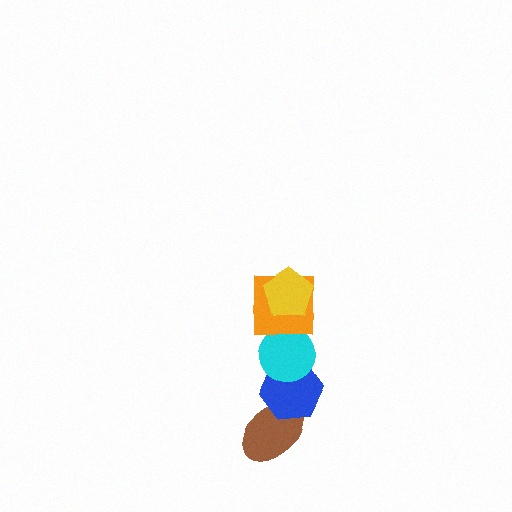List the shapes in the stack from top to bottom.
From top to bottom: the yellow pentagon, the orange square, the cyan circle, the blue hexagon, the brown ellipse.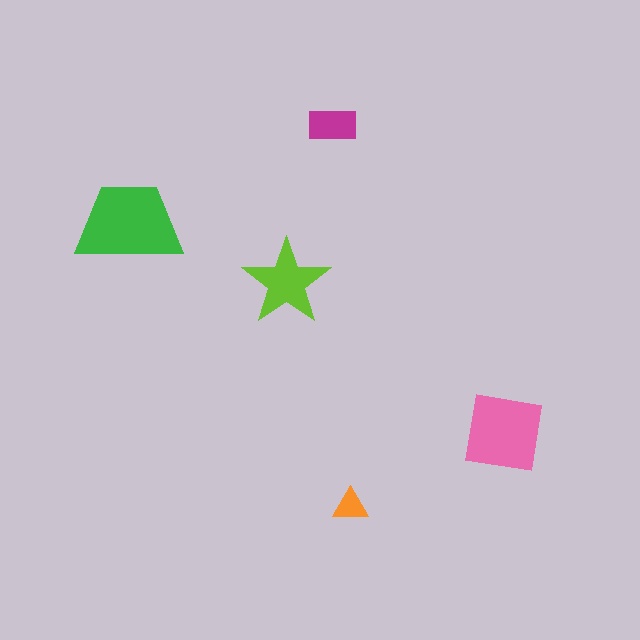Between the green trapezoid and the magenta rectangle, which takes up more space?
The green trapezoid.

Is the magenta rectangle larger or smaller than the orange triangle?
Larger.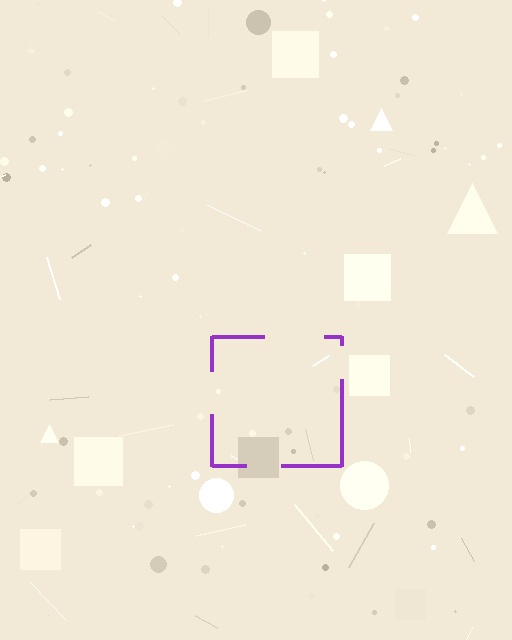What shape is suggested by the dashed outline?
The dashed outline suggests a square.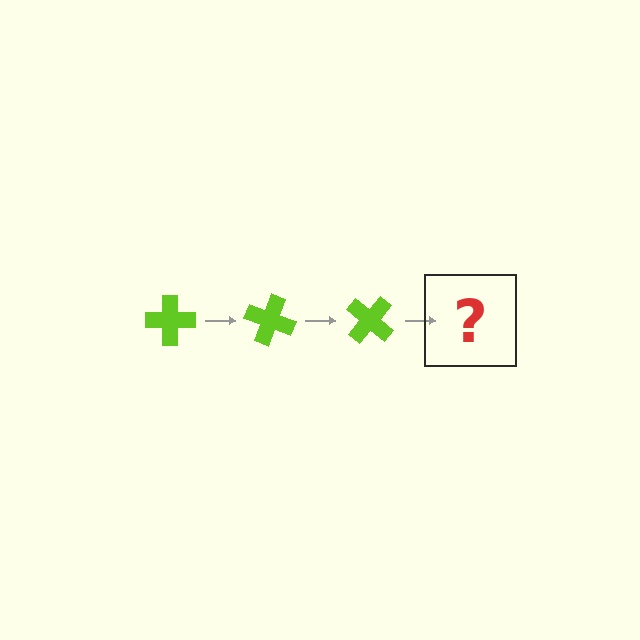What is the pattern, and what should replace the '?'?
The pattern is that the cross rotates 20 degrees each step. The '?' should be a lime cross rotated 60 degrees.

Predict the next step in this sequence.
The next step is a lime cross rotated 60 degrees.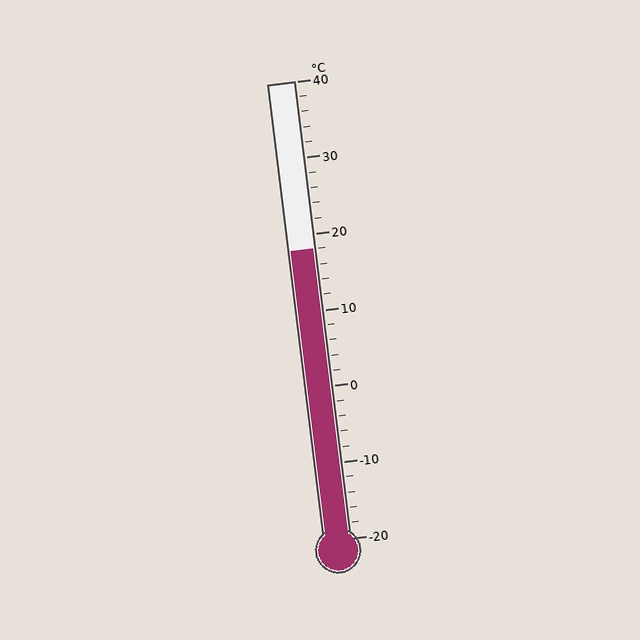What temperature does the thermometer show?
The thermometer shows approximately 18°C.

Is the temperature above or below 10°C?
The temperature is above 10°C.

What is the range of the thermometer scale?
The thermometer scale ranges from -20°C to 40°C.